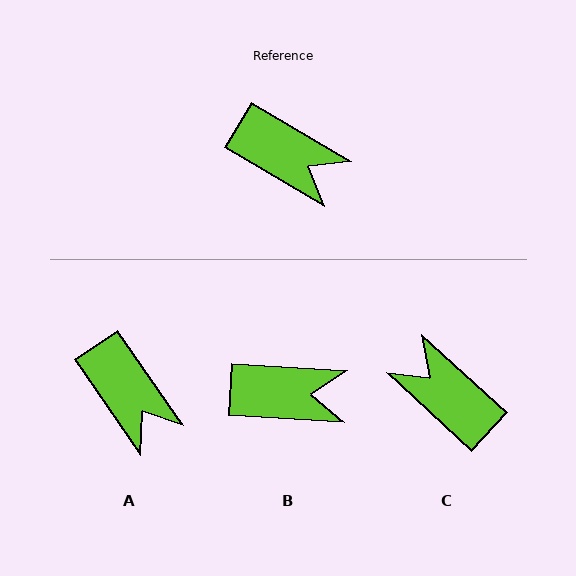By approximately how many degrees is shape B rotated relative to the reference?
Approximately 27 degrees counter-clockwise.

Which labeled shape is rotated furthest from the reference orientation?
C, about 168 degrees away.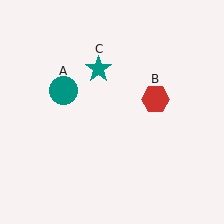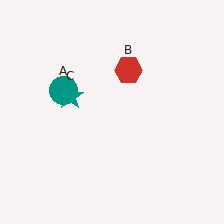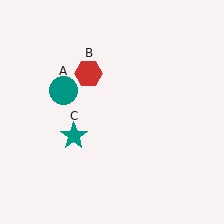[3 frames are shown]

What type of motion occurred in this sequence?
The red hexagon (object B), teal star (object C) rotated counterclockwise around the center of the scene.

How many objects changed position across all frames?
2 objects changed position: red hexagon (object B), teal star (object C).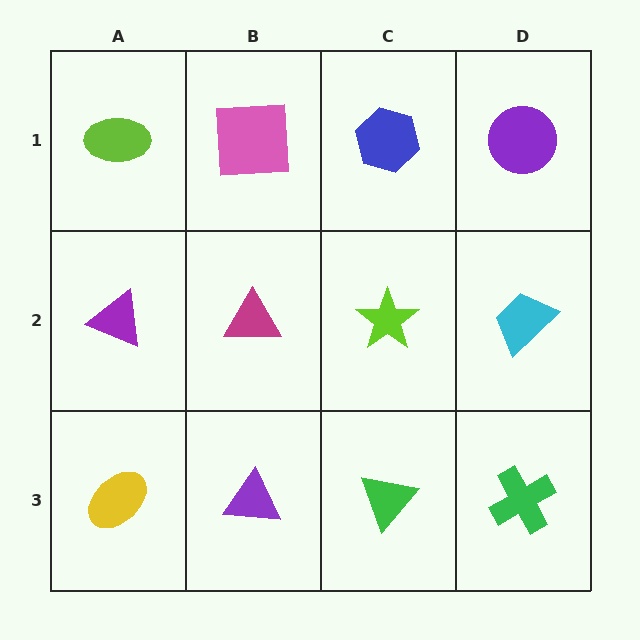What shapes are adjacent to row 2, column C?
A blue hexagon (row 1, column C), a green triangle (row 3, column C), a magenta triangle (row 2, column B), a cyan trapezoid (row 2, column D).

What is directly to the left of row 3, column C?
A purple triangle.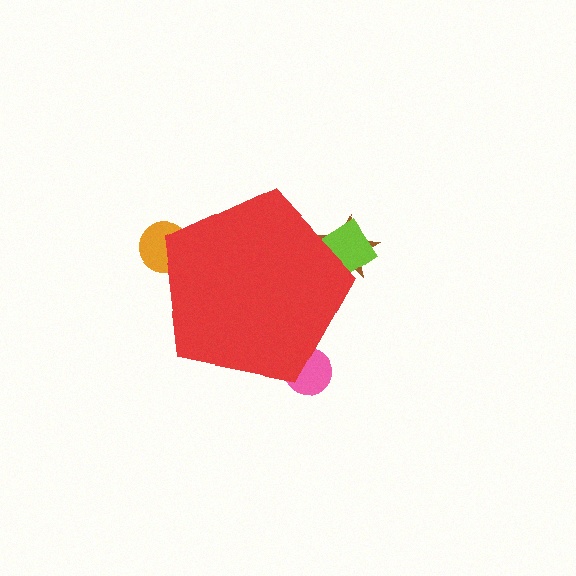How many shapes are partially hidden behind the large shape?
4 shapes are partially hidden.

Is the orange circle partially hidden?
Yes, the orange circle is partially hidden behind the red pentagon.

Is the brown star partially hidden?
Yes, the brown star is partially hidden behind the red pentagon.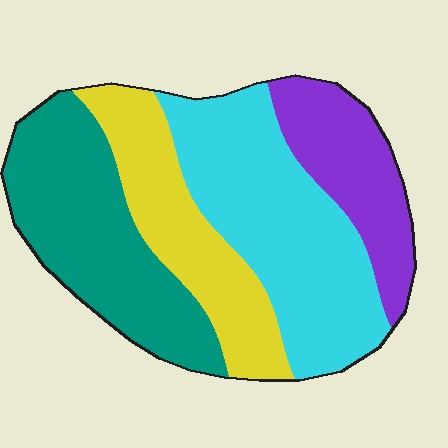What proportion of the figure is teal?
Teal takes up about one quarter (1/4) of the figure.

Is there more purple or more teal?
Teal.